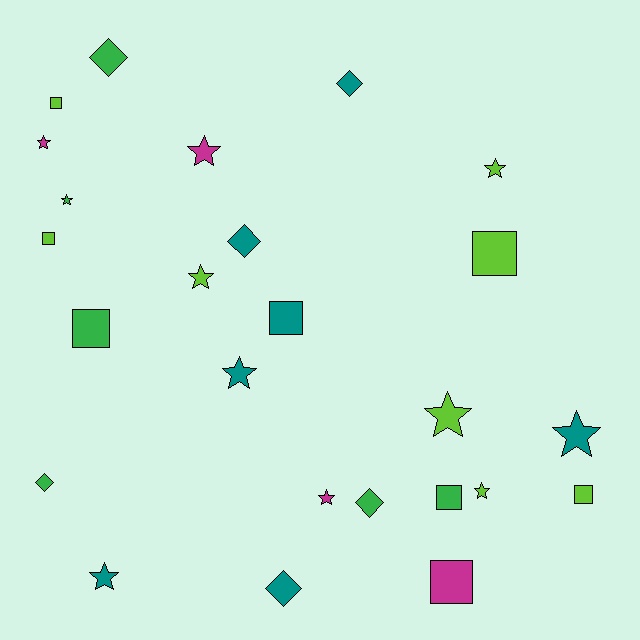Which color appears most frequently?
Lime, with 8 objects.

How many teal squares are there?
There is 1 teal square.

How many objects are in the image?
There are 25 objects.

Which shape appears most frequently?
Star, with 11 objects.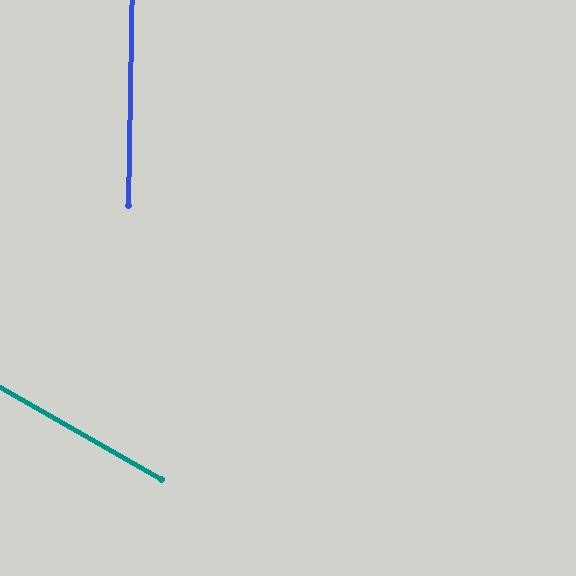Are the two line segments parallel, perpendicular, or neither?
Neither parallel nor perpendicular — they differ by about 61°.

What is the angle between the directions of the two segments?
Approximately 61 degrees.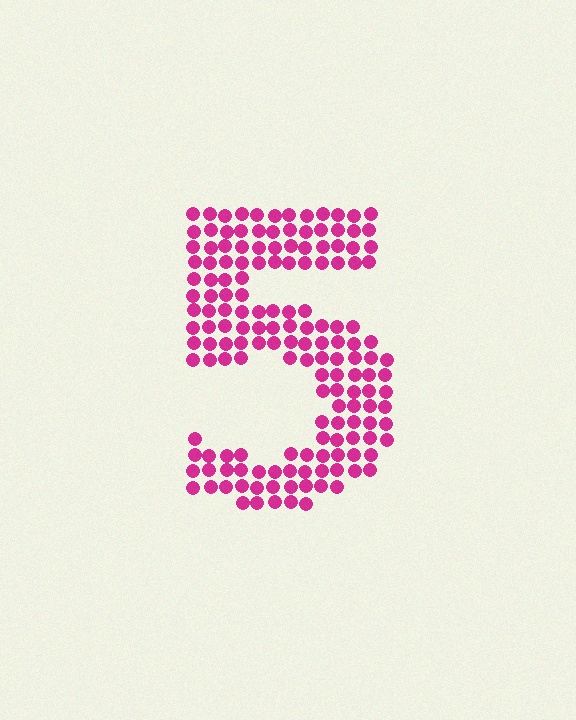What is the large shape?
The large shape is the digit 5.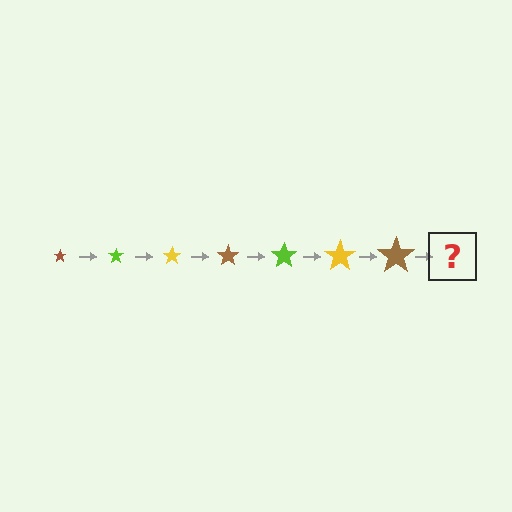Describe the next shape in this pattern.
It should be a lime star, larger than the previous one.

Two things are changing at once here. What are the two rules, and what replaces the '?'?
The two rules are that the star grows larger each step and the color cycles through brown, lime, and yellow. The '?' should be a lime star, larger than the previous one.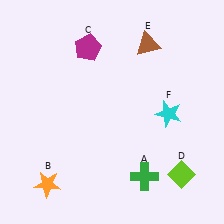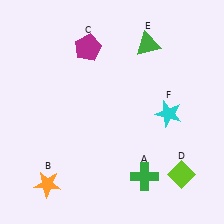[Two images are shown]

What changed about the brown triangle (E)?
In Image 1, E is brown. In Image 2, it changed to green.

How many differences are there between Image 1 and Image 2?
There is 1 difference between the two images.